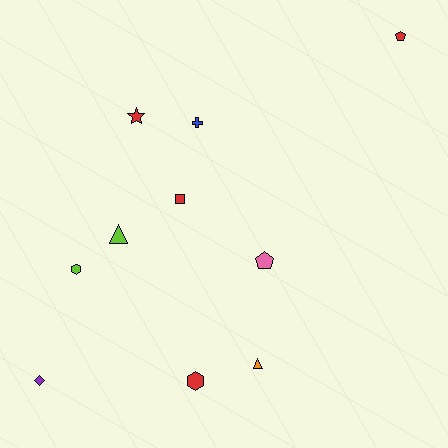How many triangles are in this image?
There are 2 triangles.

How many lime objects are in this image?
There are 2 lime objects.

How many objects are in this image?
There are 10 objects.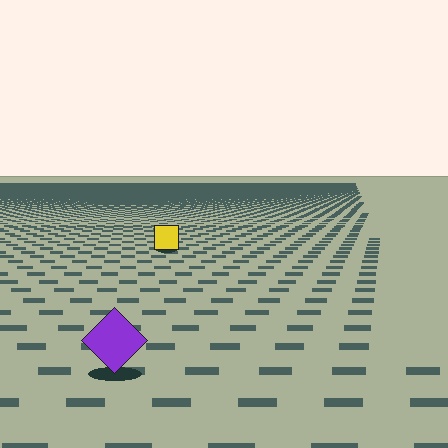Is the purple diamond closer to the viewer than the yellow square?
Yes. The purple diamond is closer — you can tell from the texture gradient: the ground texture is coarser near it.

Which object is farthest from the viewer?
The yellow square is farthest from the viewer. It appears smaller and the ground texture around it is denser.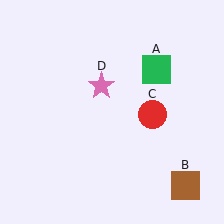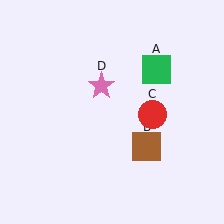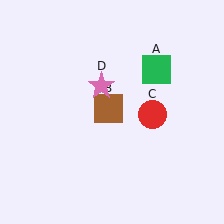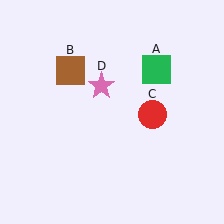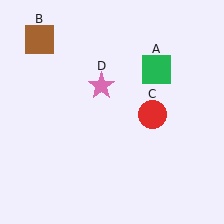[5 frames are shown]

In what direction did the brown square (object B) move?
The brown square (object B) moved up and to the left.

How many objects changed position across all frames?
1 object changed position: brown square (object B).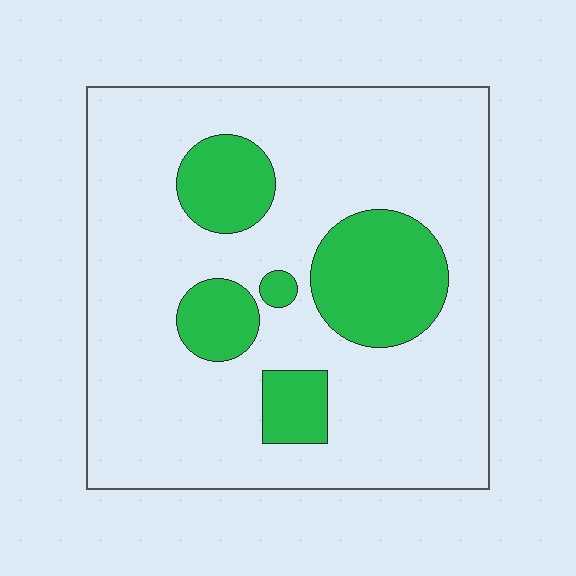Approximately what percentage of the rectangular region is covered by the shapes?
Approximately 20%.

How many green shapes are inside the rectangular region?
5.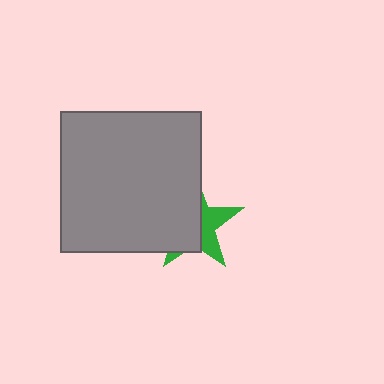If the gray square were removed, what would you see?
You would see the complete green star.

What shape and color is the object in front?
The object in front is a gray square.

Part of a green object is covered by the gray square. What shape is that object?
It is a star.